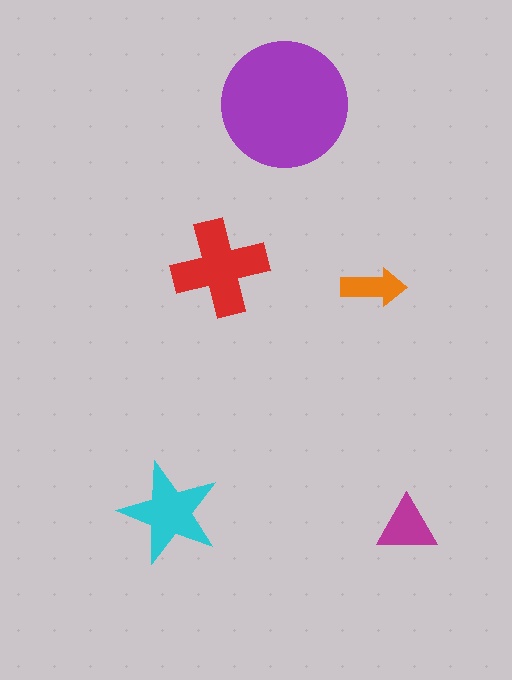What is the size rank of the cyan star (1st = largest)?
3rd.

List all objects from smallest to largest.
The orange arrow, the magenta triangle, the cyan star, the red cross, the purple circle.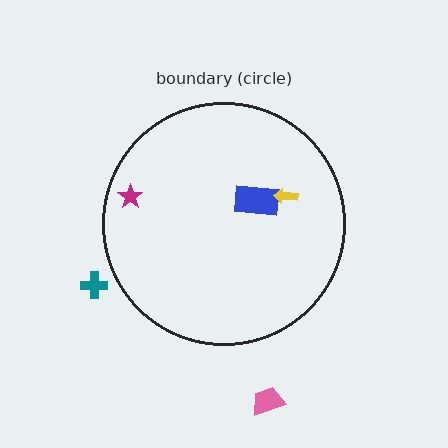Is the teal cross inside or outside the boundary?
Outside.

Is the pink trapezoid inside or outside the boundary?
Outside.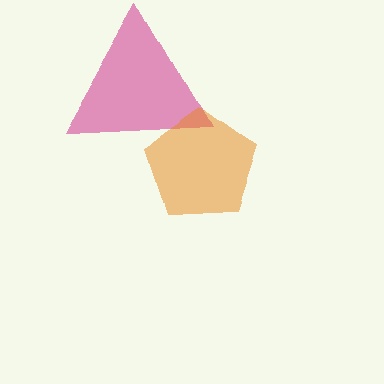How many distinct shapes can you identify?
There are 2 distinct shapes: a magenta triangle, an orange pentagon.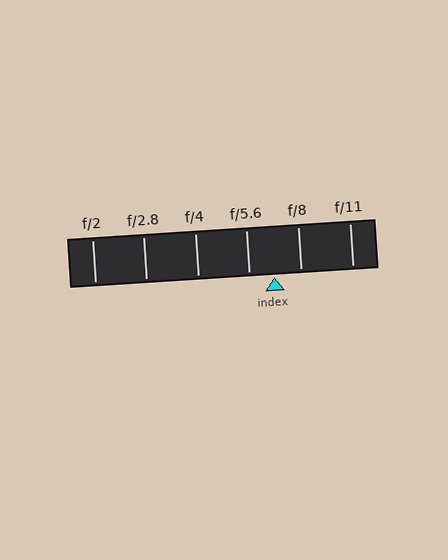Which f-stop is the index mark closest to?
The index mark is closest to f/5.6.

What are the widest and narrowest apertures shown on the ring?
The widest aperture shown is f/2 and the narrowest is f/11.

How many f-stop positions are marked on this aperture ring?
There are 6 f-stop positions marked.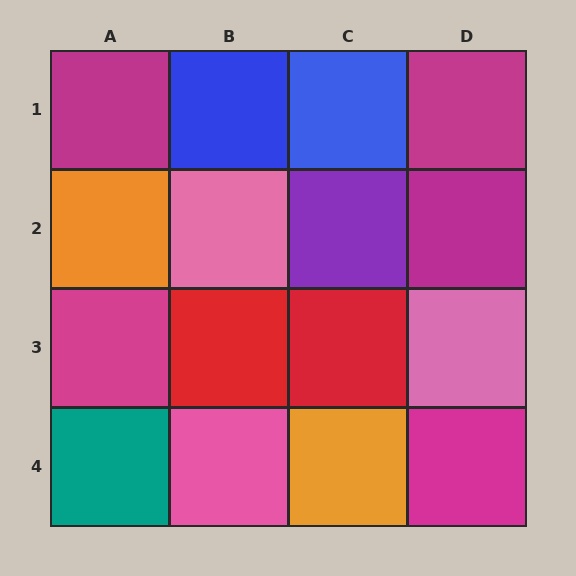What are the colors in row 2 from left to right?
Orange, pink, purple, magenta.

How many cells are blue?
2 cells are blue.